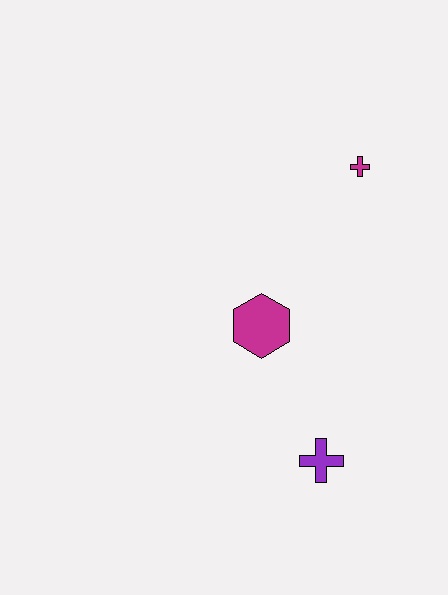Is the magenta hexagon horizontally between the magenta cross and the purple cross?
No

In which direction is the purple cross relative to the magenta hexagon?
The purple cross is below the magenta hexagon.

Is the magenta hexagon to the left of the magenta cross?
Yes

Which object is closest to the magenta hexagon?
The purple cross is closest to the magenta hexagon.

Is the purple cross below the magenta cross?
Yes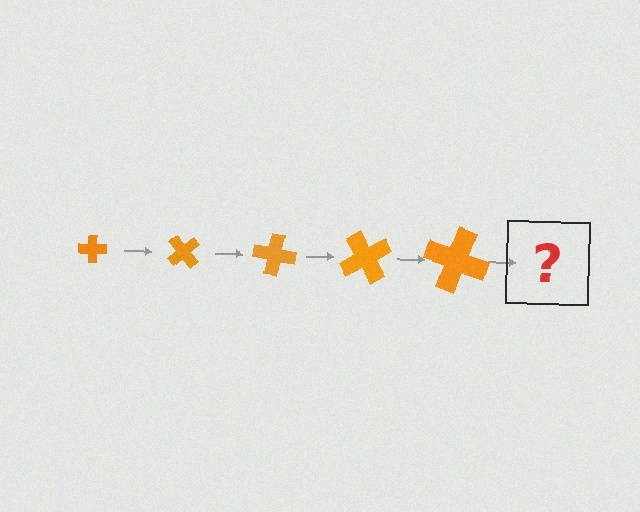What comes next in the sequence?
The next element should be a cross, larger than the previous one and rotated 250 degrees from the start.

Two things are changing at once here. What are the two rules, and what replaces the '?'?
The two rules are that the cross grows larger each step and it rotates 50 degrees each step. The '?' should be a cross, larger than the previous one and rotated 250 degrees from the start.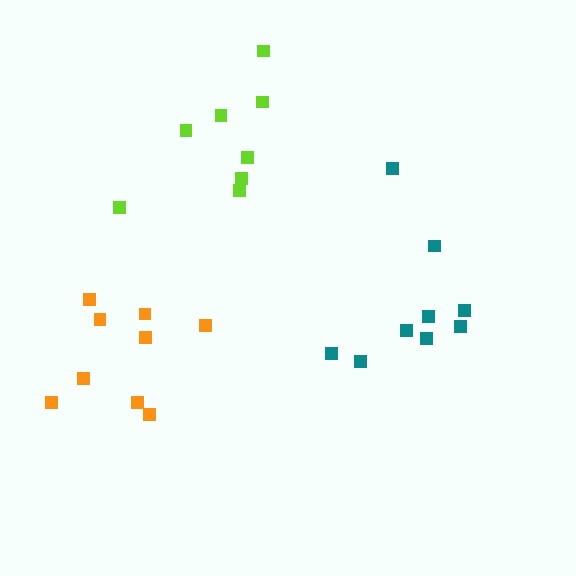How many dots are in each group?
Group 1: 9 dots, Group 2: 8 dots, Group 3: 9 dots (26 total).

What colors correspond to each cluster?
The clusters are colored: teal, lime, orange.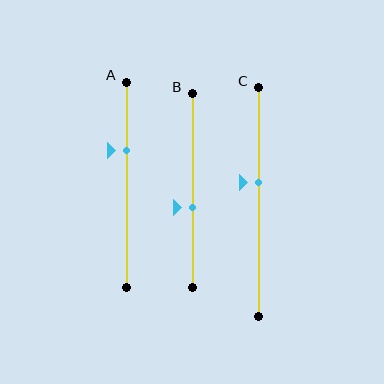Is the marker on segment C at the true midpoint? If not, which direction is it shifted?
No, the marker on segment C is shifted upward by about 8% of the segment length.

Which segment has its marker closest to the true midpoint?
Segment B has its marker closest to the true midpoint.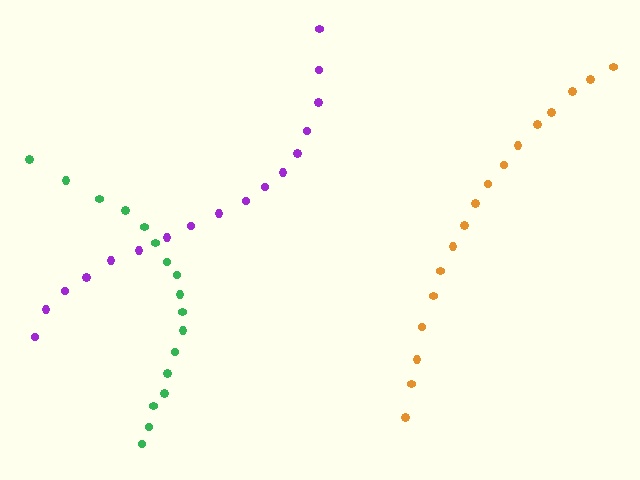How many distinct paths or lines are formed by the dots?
There are 3 distinct paths.